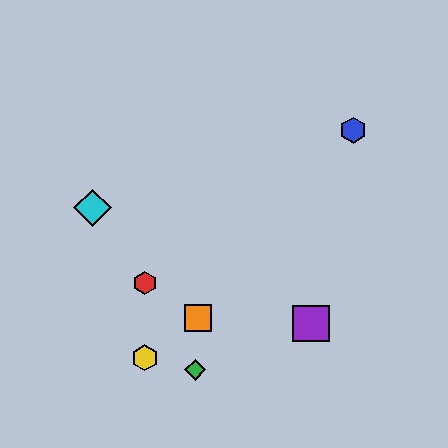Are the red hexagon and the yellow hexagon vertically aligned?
Yes, both are at x≈145.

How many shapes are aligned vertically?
2 shapes (the red hexagon, the yellow hexagon) are aligned vertically.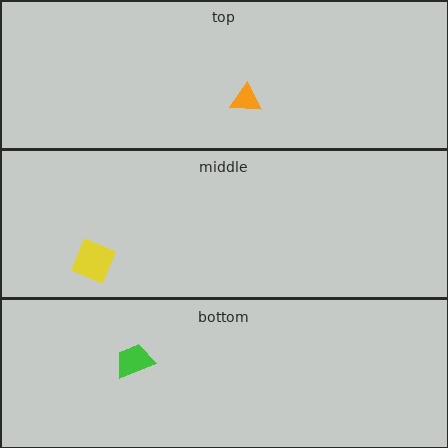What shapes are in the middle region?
The yellow square.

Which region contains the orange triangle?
The top region.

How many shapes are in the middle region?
1.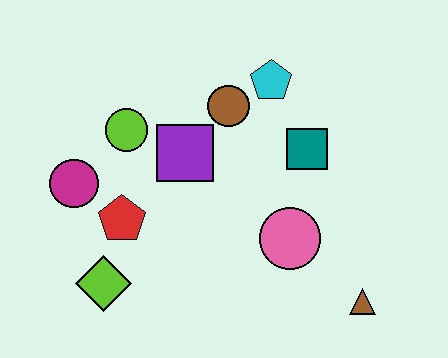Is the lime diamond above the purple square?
No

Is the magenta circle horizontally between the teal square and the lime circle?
No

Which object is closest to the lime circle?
The purple square is closest to the lime circle.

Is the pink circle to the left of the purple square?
No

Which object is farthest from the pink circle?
The magenta circle is farthest from the pink circle.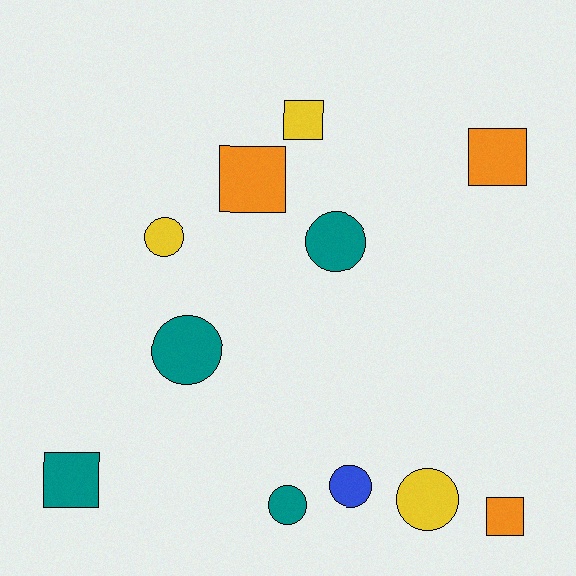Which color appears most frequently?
Teal, with 4 objects.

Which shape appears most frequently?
Circle, with 6 objects.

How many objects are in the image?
There are 11 objects.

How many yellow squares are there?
There is 1 yellow square.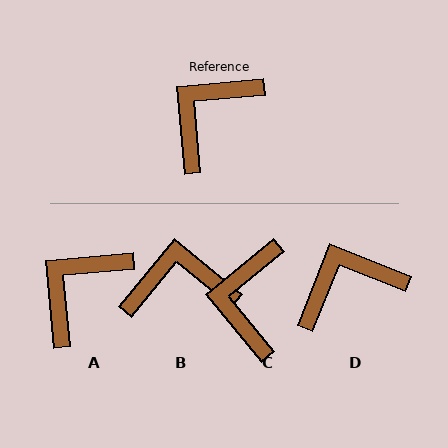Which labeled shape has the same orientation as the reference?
A.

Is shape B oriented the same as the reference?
No, it is off by about 44 degrees.